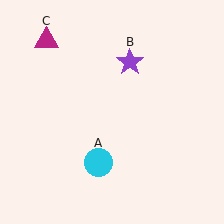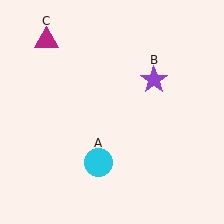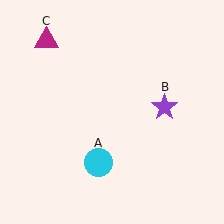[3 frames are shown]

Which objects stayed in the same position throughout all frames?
Cyan circle (object A) and magenta triangle (object C) remained stationary.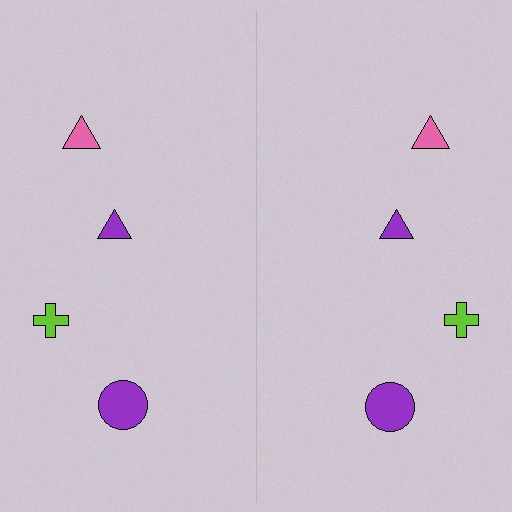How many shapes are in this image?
There are 8 shapes in this image.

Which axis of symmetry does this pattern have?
The pattern has a vertical axis of symmetry running through the center of the image.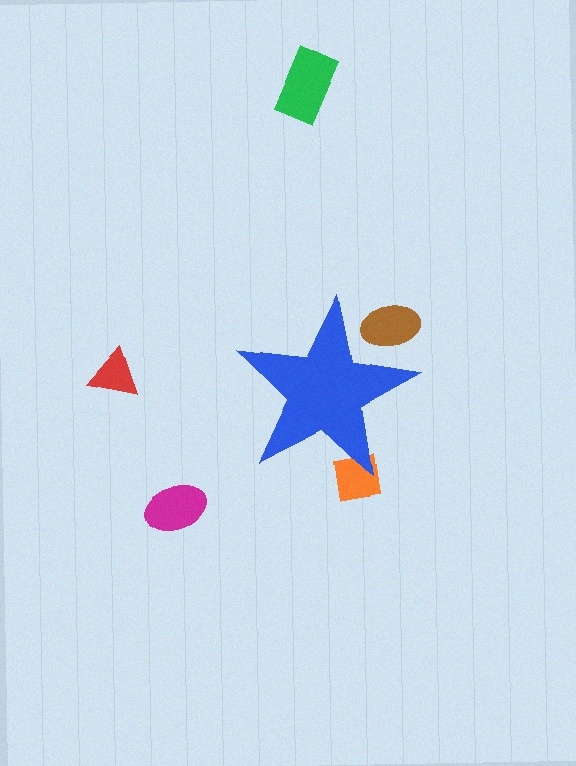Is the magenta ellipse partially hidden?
No, the magenta ellipse is fully visible.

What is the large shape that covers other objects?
A blue star.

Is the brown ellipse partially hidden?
Yes, the brown ellipse is partially hidden behind the blue star.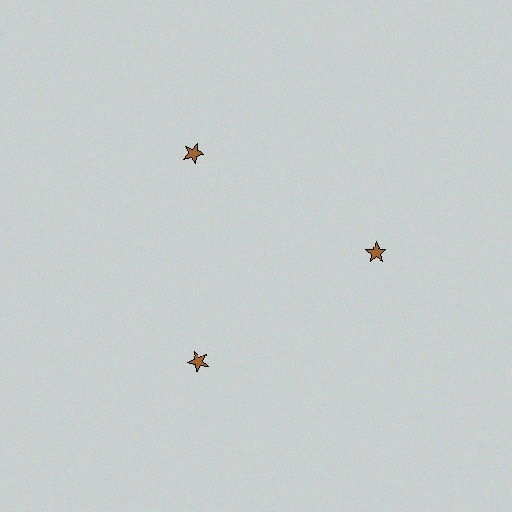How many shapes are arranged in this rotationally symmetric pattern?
There are 3 shapes, arranged in 3 groups of 1.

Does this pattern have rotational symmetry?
Yes, this pattern has 3-fold rotational symmetry. It looks the same after rotating 120 degrees around the center.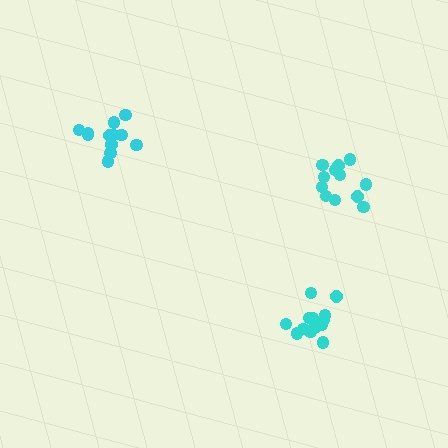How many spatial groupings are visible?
There are 3 spatial groupings.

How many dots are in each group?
Group 1: 12 dots, Group 2: 12 dots, Group 3: 13 dots (37 total).